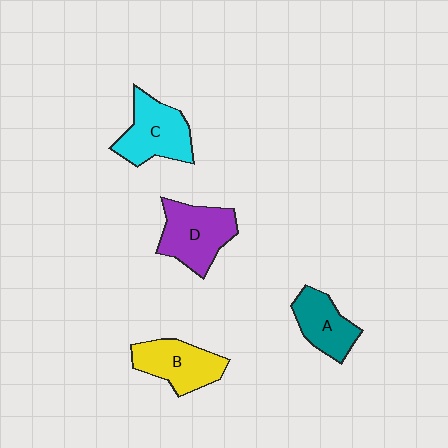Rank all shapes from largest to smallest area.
From largest to smallest: D (purple), C (cyan), B (yellow), A (teal).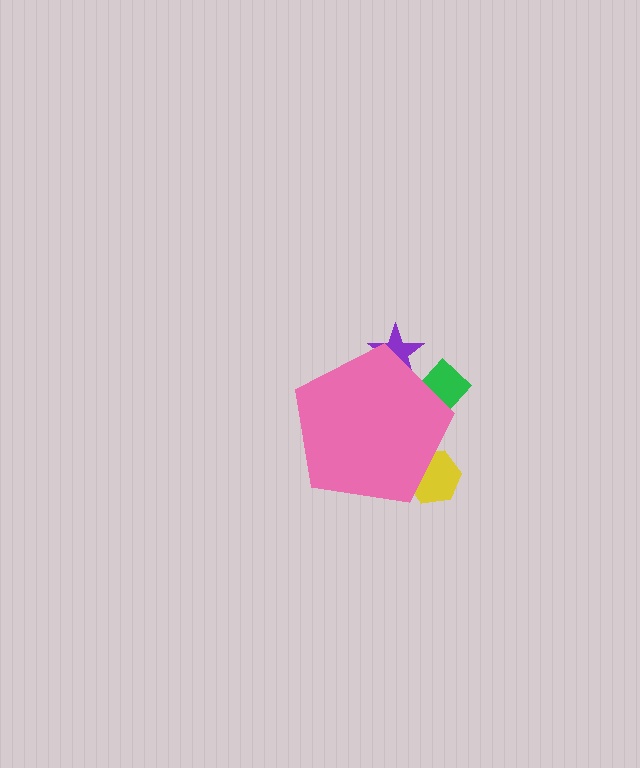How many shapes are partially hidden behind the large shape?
3 shapes are partially hidden.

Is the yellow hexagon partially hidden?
Yes, the yellow hexagon is partially hidden behind the pink pentagon.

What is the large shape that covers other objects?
A pink pentagon.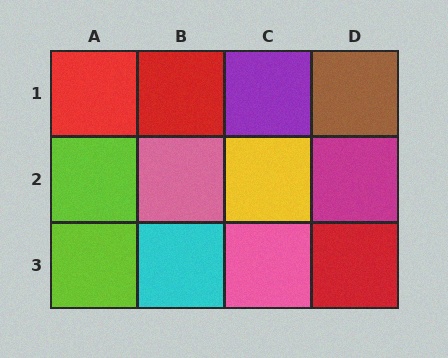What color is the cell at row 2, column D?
Magenta.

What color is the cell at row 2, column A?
Lime.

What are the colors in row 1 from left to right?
Red, red, purple, brown.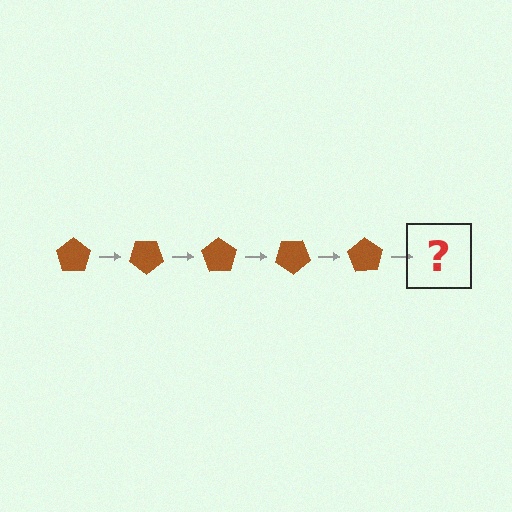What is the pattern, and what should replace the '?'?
The pattern is that the pentagon rotates 35 degrees each step. The '?' should be a brown pentagon rotated 175 degrees.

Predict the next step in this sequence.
The next step is a brown pentagon rotated 175 degrees.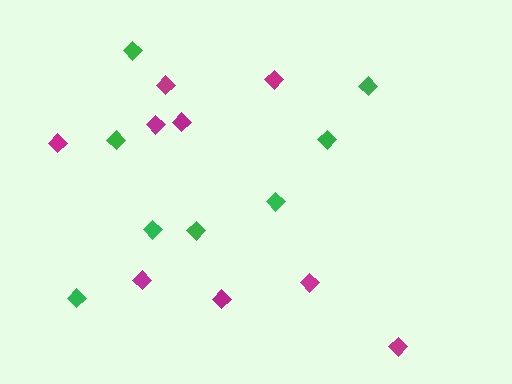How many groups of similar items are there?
There are 2 groups: one group of green diamonds (8) and one group of magenta diamonds (9).